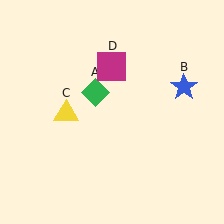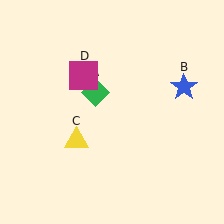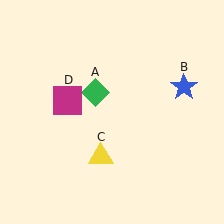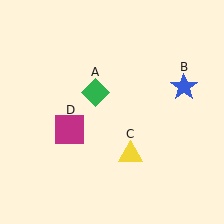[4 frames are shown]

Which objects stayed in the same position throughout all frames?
Green diamond (object A) and blue star (object B) remained stationary.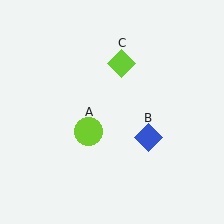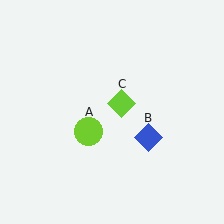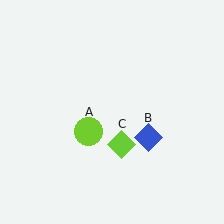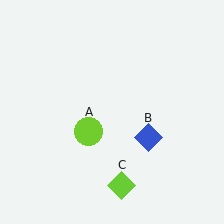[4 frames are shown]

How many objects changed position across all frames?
1 object changed position: lime diamond (object C).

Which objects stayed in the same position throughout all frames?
Lime circle (object A) and blue diamond (object B) remained stationary.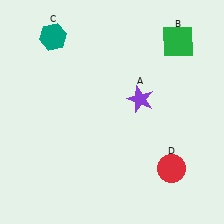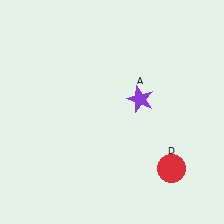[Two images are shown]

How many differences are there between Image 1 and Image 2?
There are 2 differences between the two images.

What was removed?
The teal hexagon (C), the green square (B) were removed in Image 2.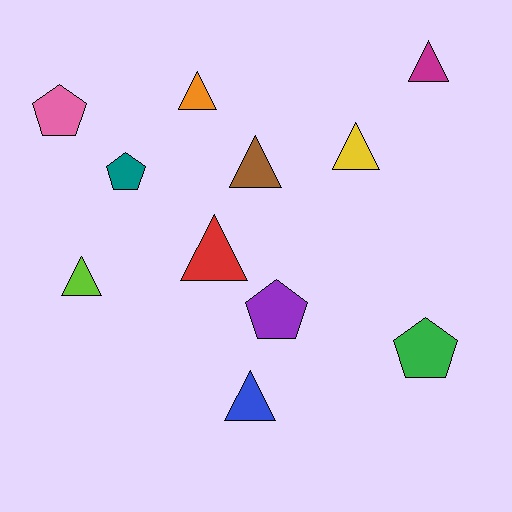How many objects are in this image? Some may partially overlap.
There are 11 objects.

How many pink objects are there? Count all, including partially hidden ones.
There is 1 pink object.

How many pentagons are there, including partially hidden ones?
There are 4 pentagons.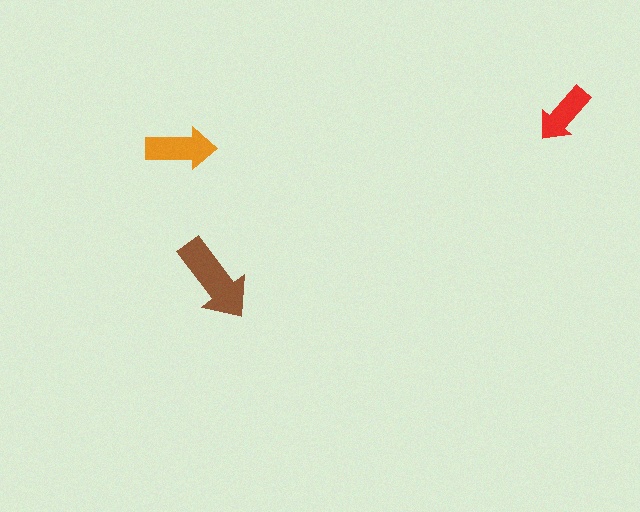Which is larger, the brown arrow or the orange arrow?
The brown one.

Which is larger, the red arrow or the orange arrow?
The orange one.